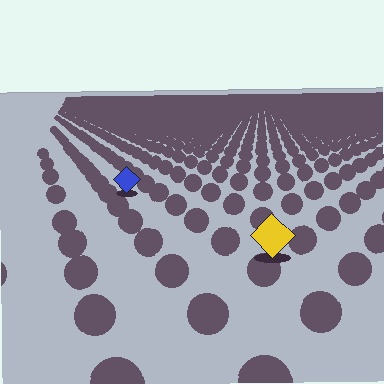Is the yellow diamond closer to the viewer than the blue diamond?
Yes. The yellow diamond is closer — you can tell from the texture gradient: the ground texture is coarser near it.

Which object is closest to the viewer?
The yellow diamond is closest. The texture marks near it are larger and more spread out.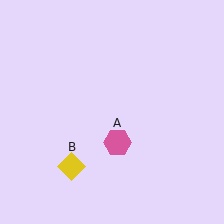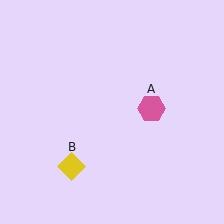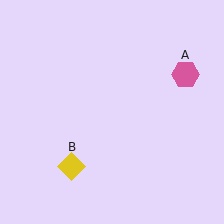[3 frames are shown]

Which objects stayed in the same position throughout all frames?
Yellow diamond (object B) remained stationary.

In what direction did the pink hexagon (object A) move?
The pink hexagon (object A) moved up and to the right.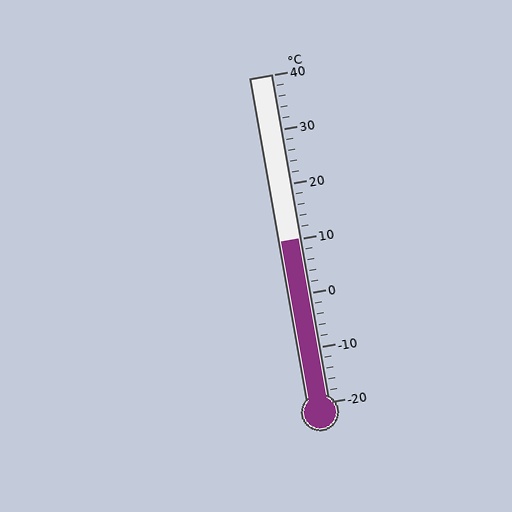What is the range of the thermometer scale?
The thermometer scale ranges from -20°C to 40°C.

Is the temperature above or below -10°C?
The temperature is above -10°C.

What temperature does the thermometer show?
The thermometer shows approximately 10°C.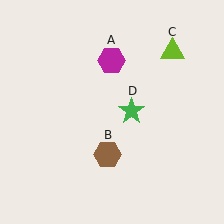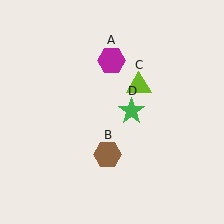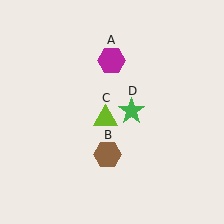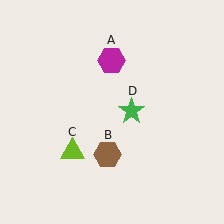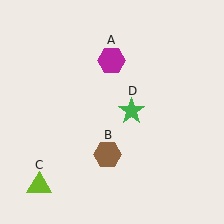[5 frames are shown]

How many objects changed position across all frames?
1 object changed position: lime triangle (object C).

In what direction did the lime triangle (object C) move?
The lime triangle (object C) moved down and to the left.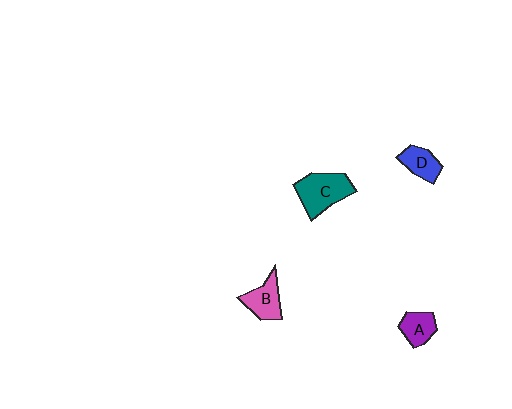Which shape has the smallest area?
Shape A (purple).